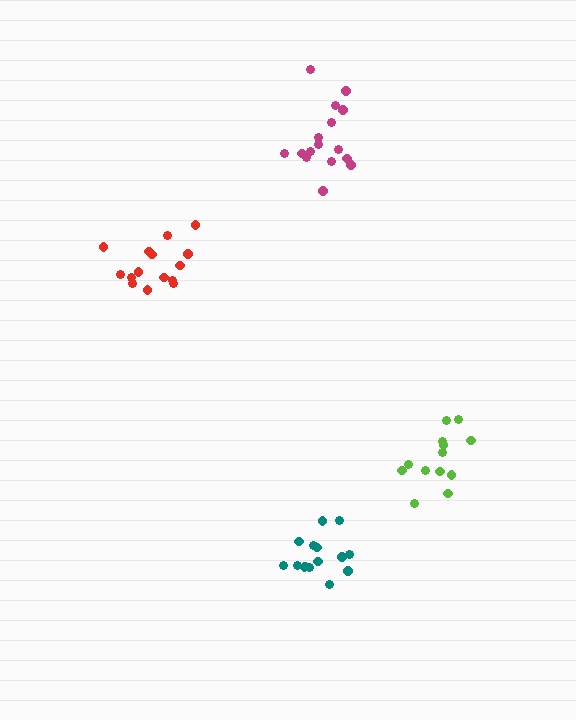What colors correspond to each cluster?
The clusters are colored: magenta, red, lime, teal.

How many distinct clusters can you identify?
There are 4 distinct clusters.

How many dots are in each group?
Group 1: 16 dots, Group 2: 15 dots, Group 3: 13 dots, Group 4: 15 dots (59 total).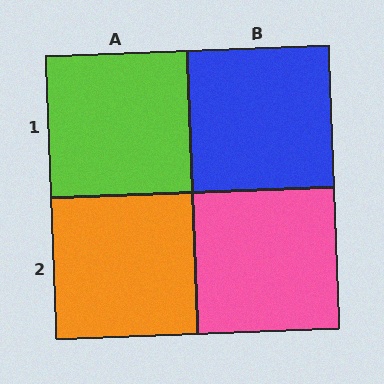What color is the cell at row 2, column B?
Pink.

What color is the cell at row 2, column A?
Orange.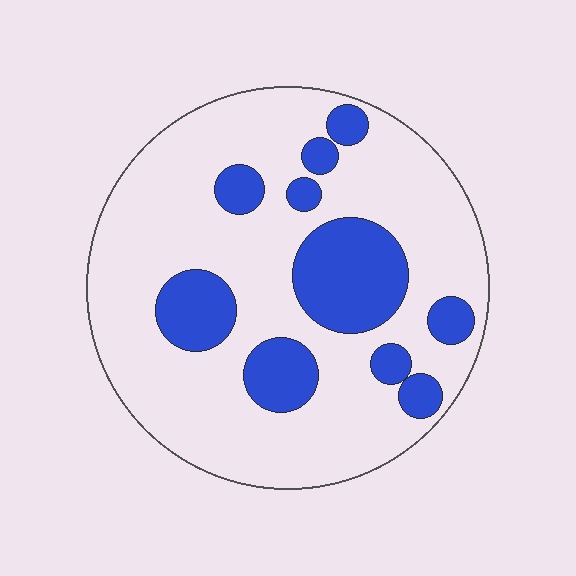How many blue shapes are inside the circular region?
10.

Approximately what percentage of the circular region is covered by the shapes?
Approximately 25%.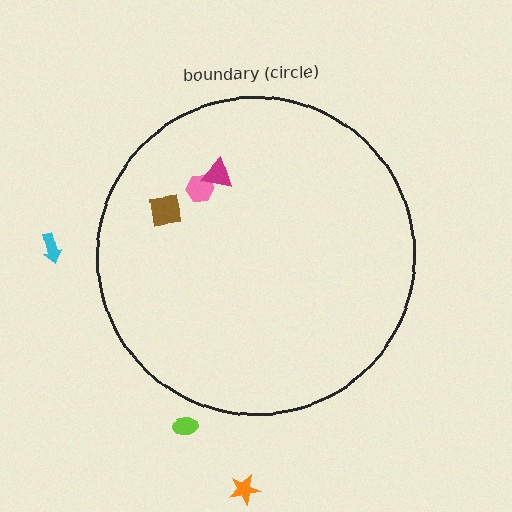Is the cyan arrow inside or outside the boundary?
Outside.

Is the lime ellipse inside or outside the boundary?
Outside.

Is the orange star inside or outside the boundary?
Outside.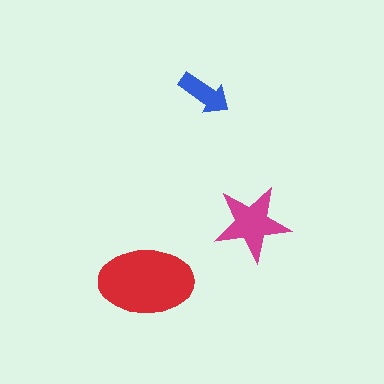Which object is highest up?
The blue arrow is topmost.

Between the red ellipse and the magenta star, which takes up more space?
The red ellipse.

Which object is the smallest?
The blue arrow.